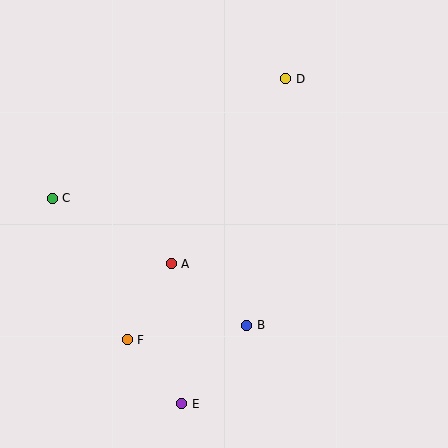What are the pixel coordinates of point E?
Point E is at (182, 404).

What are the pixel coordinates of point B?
Point B is at (247, 325).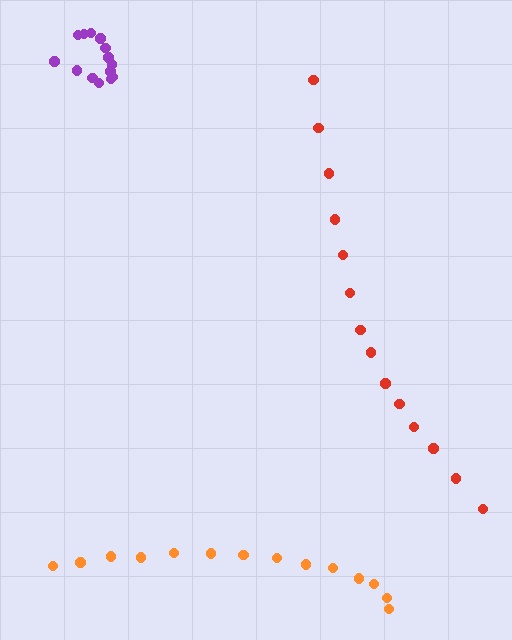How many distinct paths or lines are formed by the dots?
There are 3 distinct paths.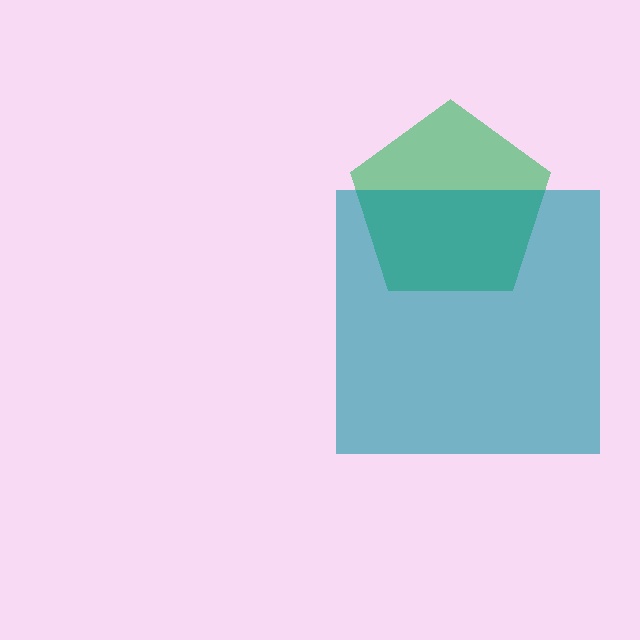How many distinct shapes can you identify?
There are 2 distinct shapes: a green pentagon, a teal square.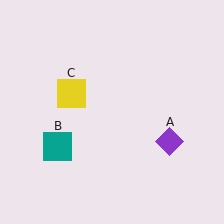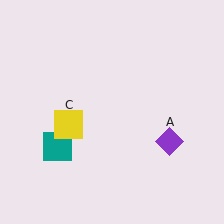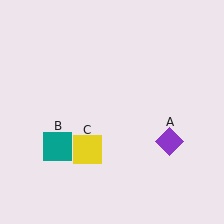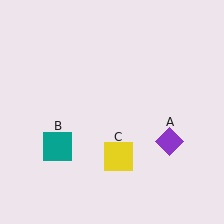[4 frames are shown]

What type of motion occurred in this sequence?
The yellow square (object C) rotated counterclockwise around the center of the scene.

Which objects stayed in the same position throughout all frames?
Purple diamond (object A) and teal square (object B) remained stationary.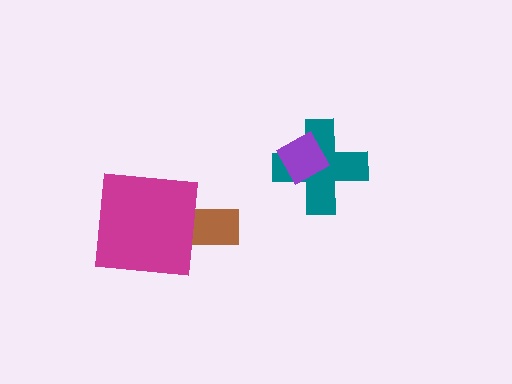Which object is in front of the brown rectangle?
The magenta square is in front of the brown rectangle.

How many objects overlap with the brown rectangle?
1 object overlaps with the brown rectangle.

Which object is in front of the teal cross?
The purple diamond is in front of the teal cross.